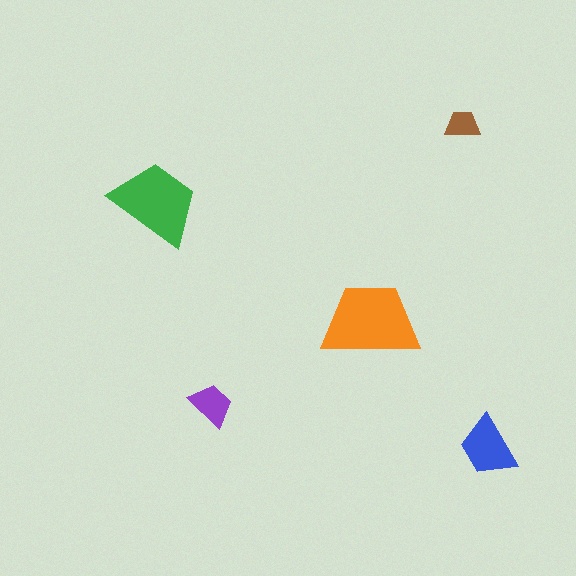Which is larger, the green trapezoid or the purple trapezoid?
The green one.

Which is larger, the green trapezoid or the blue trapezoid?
The green one.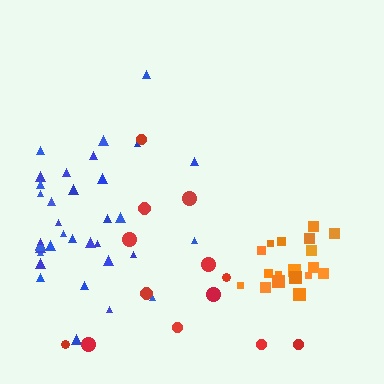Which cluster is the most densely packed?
Orange.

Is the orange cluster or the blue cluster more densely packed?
Orange.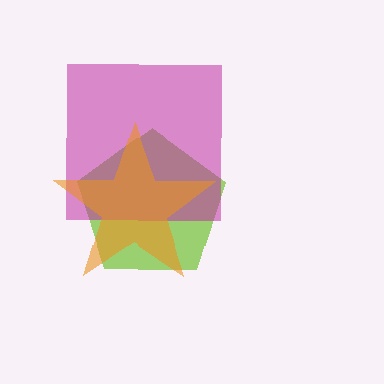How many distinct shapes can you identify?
There are 3 distinct shapes: a lime pentagon, a magenta square, an orange star.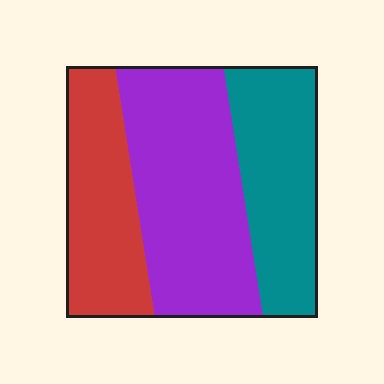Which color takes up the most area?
Purple, at roughly 45%.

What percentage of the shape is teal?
Teal takes up about one third (1/3) of the shape.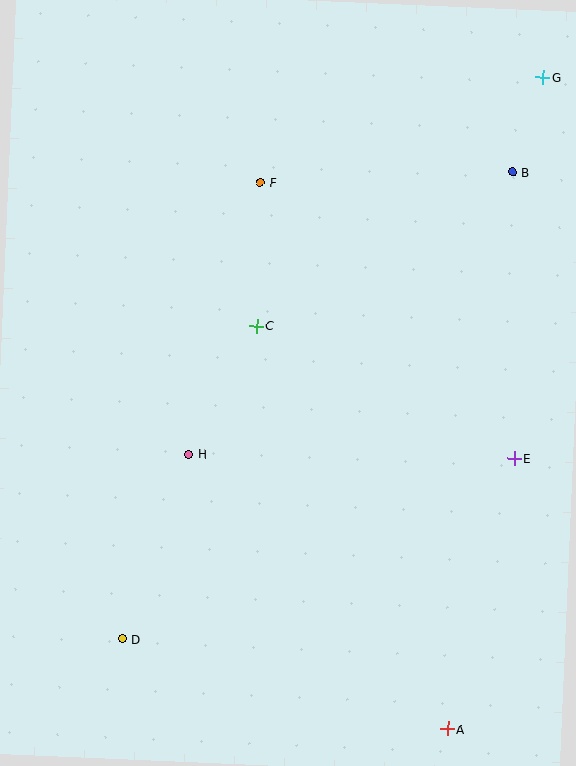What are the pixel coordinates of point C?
Point C is at (256, 326).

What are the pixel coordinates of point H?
Point H is at (189, 454).